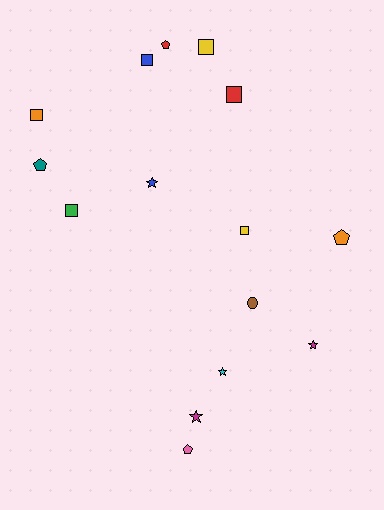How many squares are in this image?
There are 6 squares.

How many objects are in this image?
There are 15 objects.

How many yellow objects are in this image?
There are 2 yellow objects.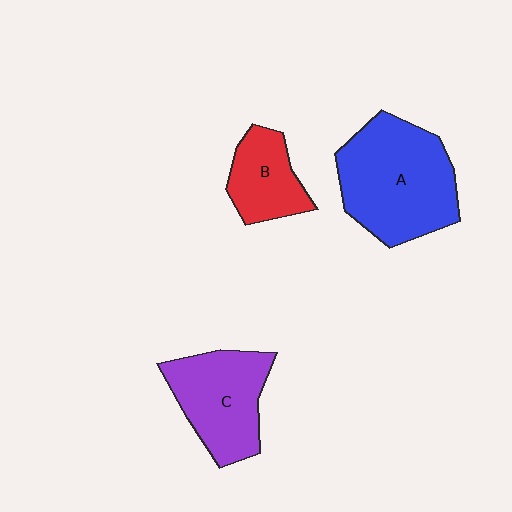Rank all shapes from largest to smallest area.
From largest to smallest: A (blue), C (purple), B (red).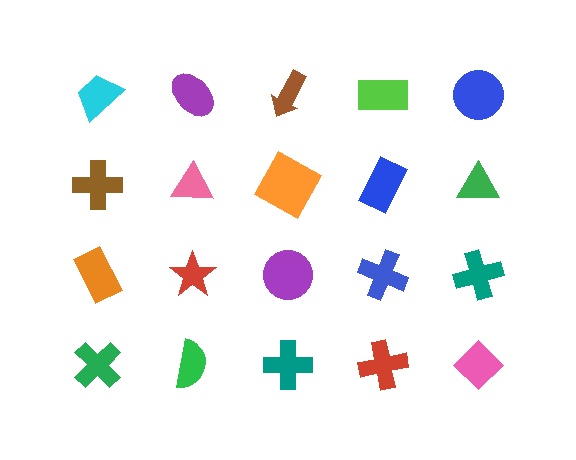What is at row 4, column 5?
A pink diamond.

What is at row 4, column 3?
A teal cross.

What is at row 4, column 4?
A red cross.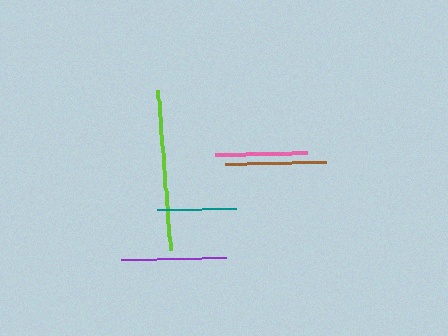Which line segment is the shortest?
The teal line is the shortest at approximately 79 pixels.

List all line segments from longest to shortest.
From longest to shortest: lime, purple, brown, pink, teal.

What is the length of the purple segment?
The purple segment is approximately 104 pixels long.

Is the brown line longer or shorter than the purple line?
The purple line is longer than the brown line.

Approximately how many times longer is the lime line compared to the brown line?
The lime line is approximately 1.6 times the length of the brown line.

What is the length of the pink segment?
The pink segment is approximately 92 pixels long.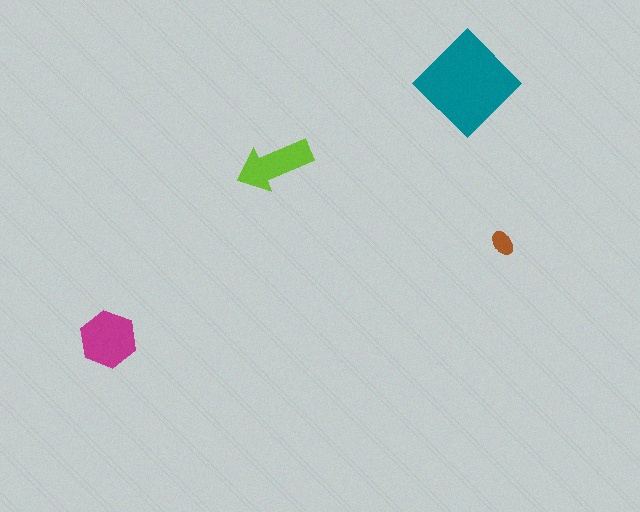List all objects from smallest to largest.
The brown ellipse, the lime arrow, the magenta hexagon, the teal diamond.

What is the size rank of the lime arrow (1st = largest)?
3rd.